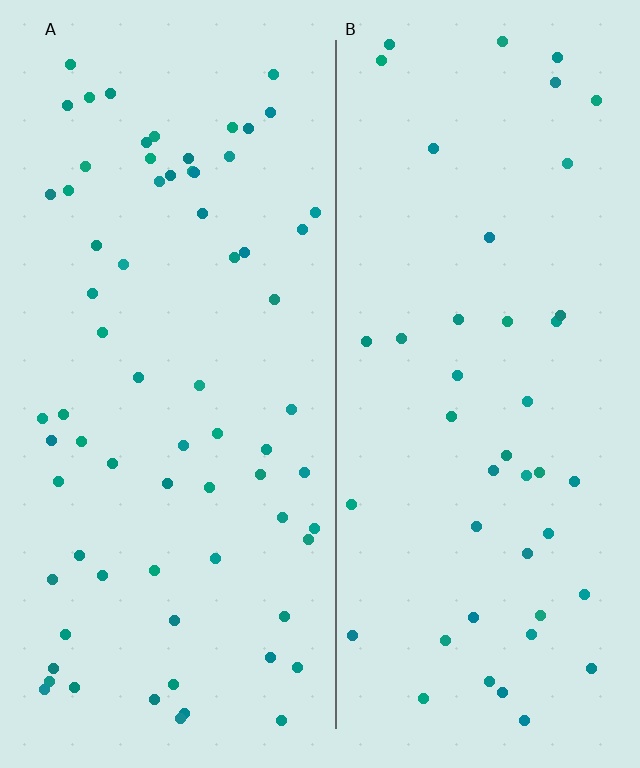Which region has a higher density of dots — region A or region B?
A (the left).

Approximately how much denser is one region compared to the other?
Approximately 1.6× — region A over region B.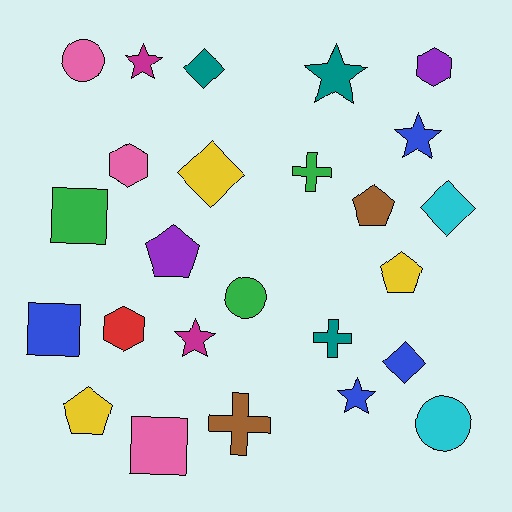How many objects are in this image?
There are 25 objects.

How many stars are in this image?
There are 5 stars.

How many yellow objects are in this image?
There are 3 yellow objects.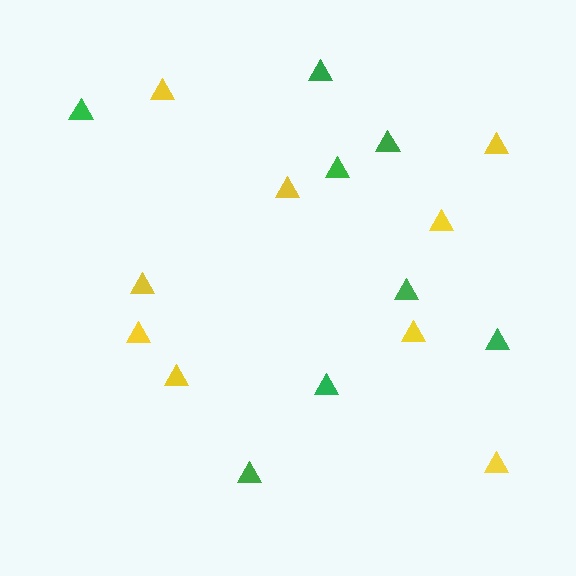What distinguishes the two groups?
There are 2 groups: one group of green triangles (8) and one group of yellow triangles (9).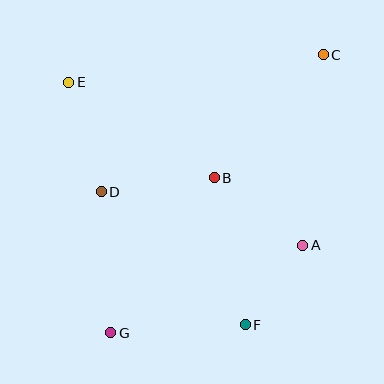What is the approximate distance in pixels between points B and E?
The distance between B and E is approximately 174 pixels.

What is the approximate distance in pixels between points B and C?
The distance between B and C is approximately 164 pixels.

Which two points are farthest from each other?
Points C and G are farthest from each other.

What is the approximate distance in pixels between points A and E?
The distance between A and E is approximately 285 pixels.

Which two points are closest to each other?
Points A and F are closest to each other.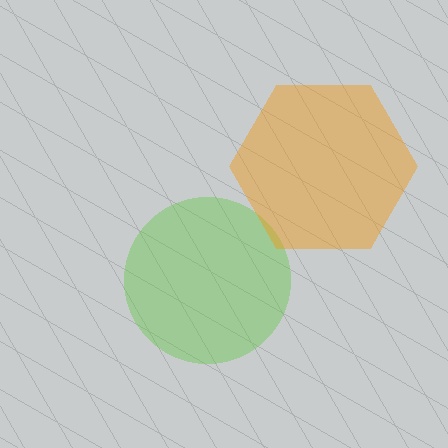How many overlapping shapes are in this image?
There are 2 overlapping shapes in the image.